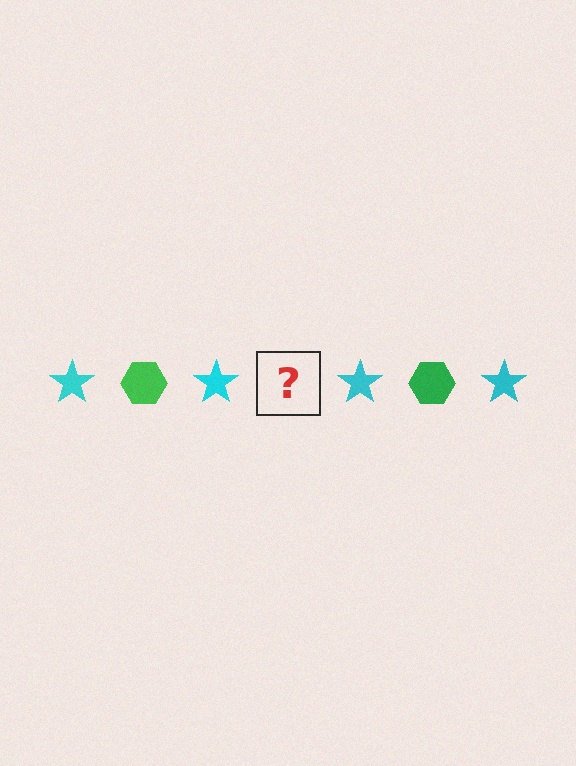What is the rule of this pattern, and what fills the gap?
The rule is that the pattern alternates between cyan star and green hexagon. The gap should be filled with a green hexagon.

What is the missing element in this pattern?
The missing element is a green hexagon.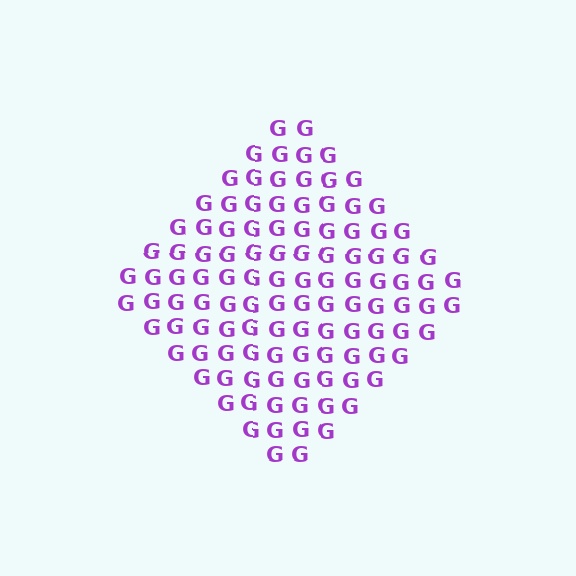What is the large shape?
The large shape is a diamond.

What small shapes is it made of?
It is made of small letter G's.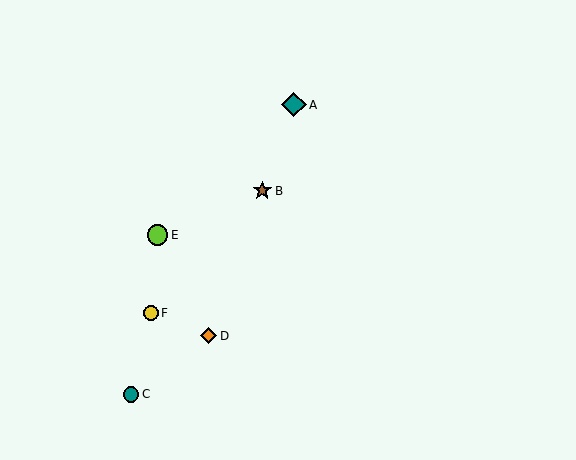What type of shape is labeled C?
Shape C is a teal circle.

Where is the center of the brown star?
The center of the brown star is at (262, 191).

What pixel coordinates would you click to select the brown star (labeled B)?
Click at (262, 191) to select the brown star B.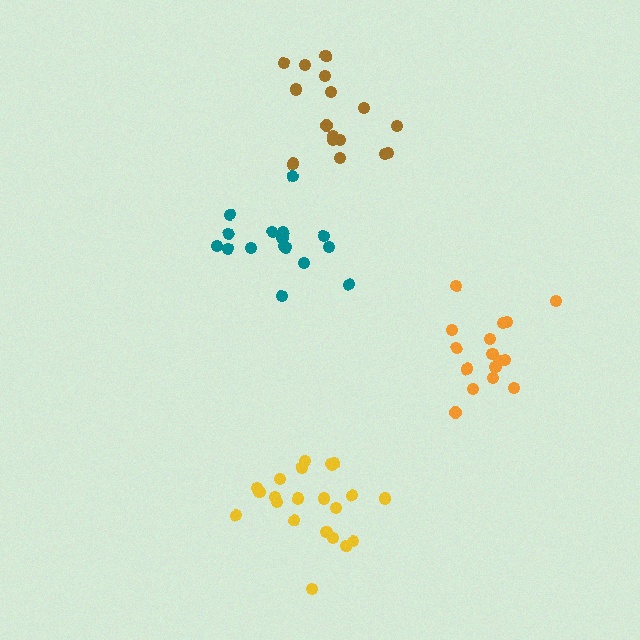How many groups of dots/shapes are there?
There are 4 groups.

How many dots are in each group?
Group 1: 16 dots, Group 2: 16 dots, Group 3: 16 dots, Group 4: 21 dots (69 total).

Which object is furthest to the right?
The orange cluster is rightmost.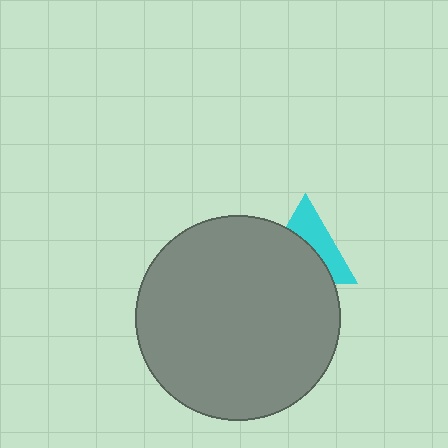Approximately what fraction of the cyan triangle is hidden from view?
Roughly 56% of the cyan triangle is hidden behind the gray circle.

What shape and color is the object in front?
The object in front is a gray circle.